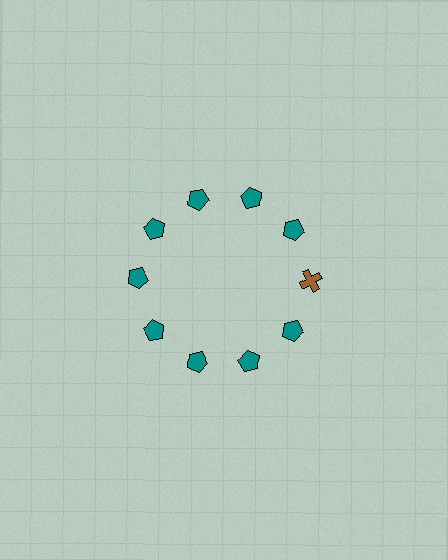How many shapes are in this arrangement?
There are 10 shapes arranged in a ring pattern.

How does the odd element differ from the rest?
It differs in both color (brown instead of teal) and shape (cross instead of pentagon).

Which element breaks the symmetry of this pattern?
The brown cross at roughly the 3 o'clock position breaks the symmetry. All other shapes are teal pentagons.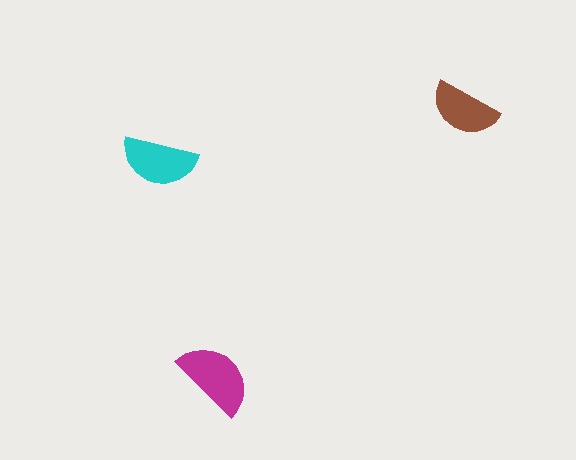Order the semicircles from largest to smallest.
the magenta one, the cyan one, the brown one.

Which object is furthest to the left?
The cyan semicircle is leftmost.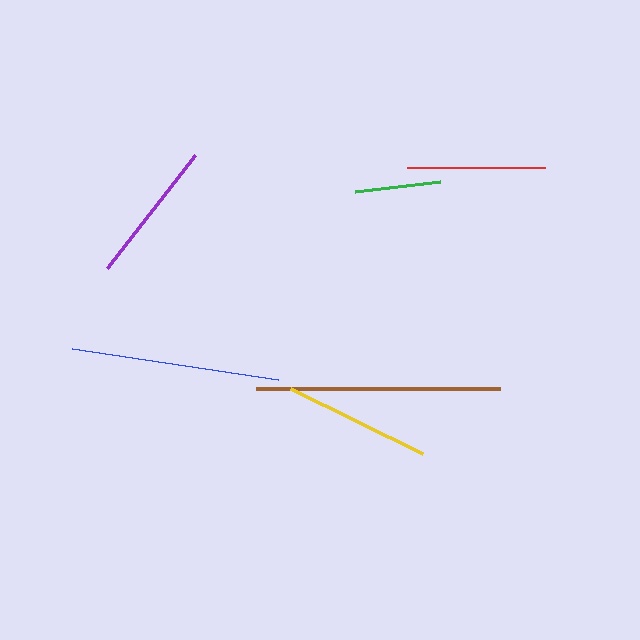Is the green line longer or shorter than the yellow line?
The yellow line is longer than the green line.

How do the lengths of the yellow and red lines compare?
The yellow and red lines are approximately the same length.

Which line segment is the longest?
The brown line is the longest at approximately 243 pixels.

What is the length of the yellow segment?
The yellow segment is approximately 148 pixels long.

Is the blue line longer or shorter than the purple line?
The blue line is longer than the purple line.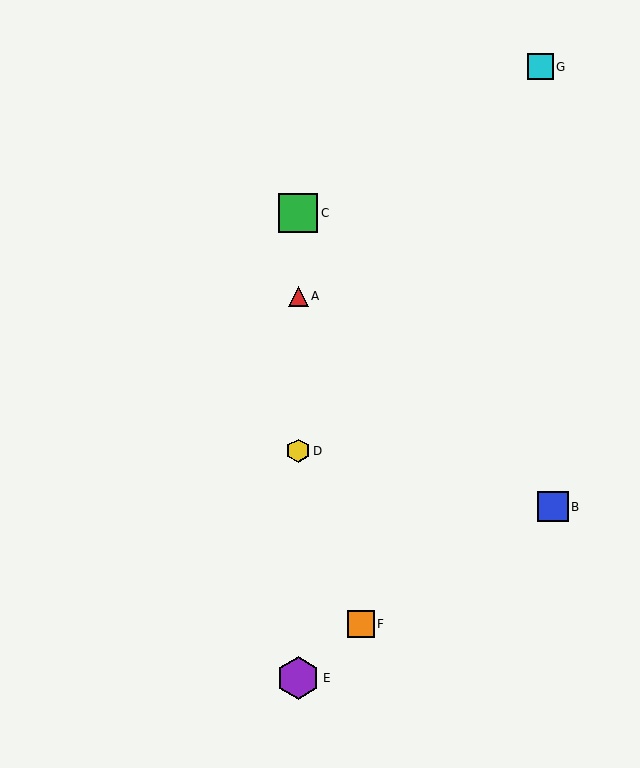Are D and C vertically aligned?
Yes, both are at x≈298.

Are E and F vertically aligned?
No, E is at x≈298 and F is at x≈361.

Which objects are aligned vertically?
Objects A, C, D, E are aligned vertically.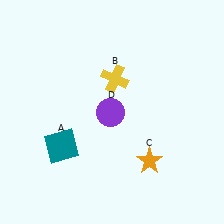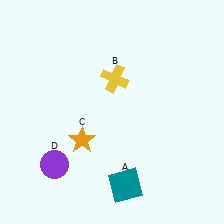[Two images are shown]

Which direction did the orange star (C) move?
The orange star (C) moved left.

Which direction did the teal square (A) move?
The teal square (A) moved right.